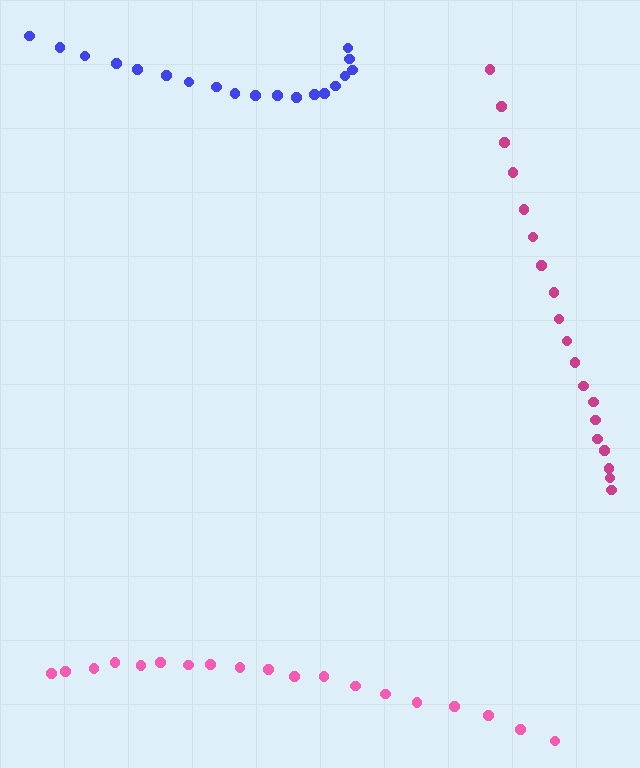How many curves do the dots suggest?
There are 3 distinct paths.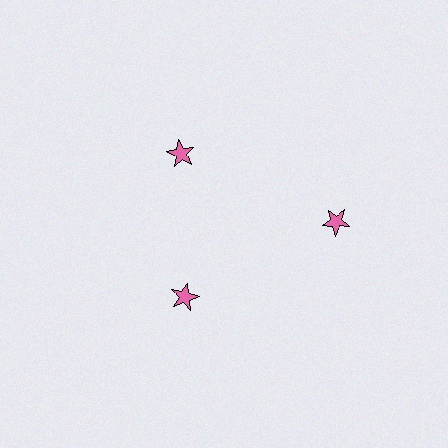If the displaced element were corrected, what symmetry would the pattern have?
It would have 3-fold rotational symmetry — the pattern would map onto itself every 120 degrees.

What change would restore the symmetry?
The symmetry would be restored by moving it inward, back onto the ring so that all 3 stars sit at equal angles and equal distance from the center.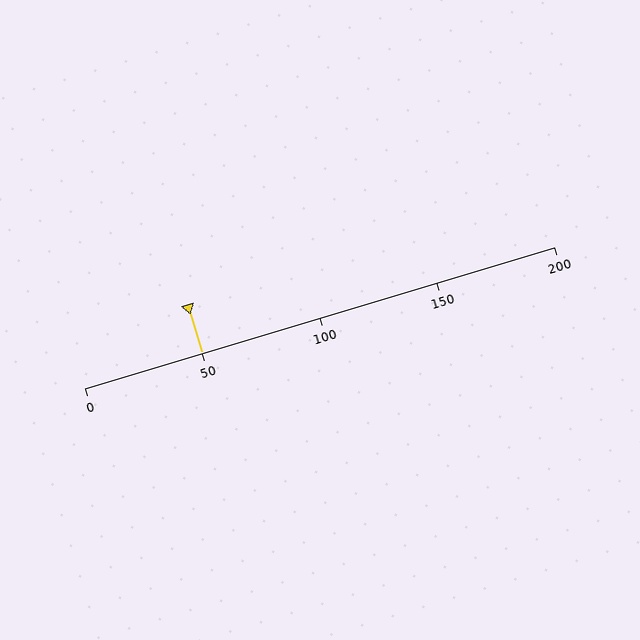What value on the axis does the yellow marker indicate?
The marker indicates approximately 50.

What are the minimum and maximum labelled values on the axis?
The axis runs from 0 to 200.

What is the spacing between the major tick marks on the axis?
The major ticks are spaced 50 apart.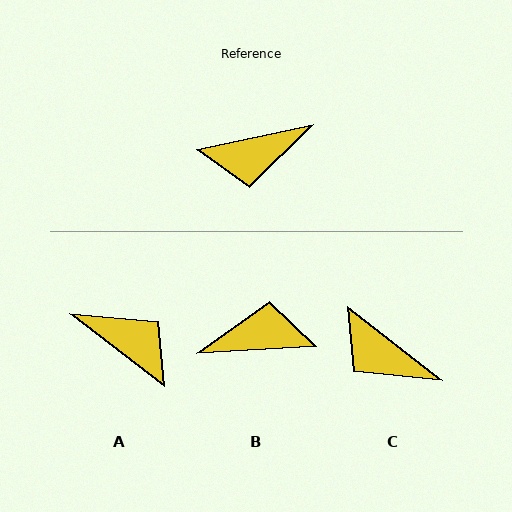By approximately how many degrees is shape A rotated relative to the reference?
Approximately 130 degrees counter-clockwise.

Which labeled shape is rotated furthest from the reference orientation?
B, about 171 degrees away.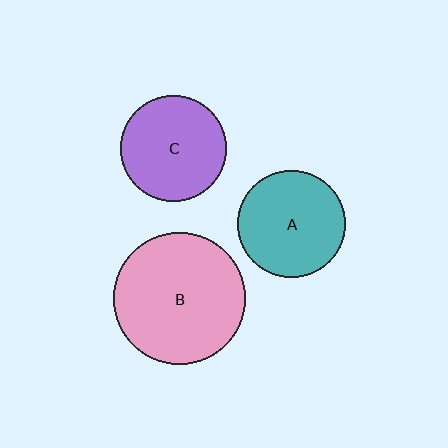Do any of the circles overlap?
No, none of the circles overlap.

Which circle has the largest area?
Circle B (pink).